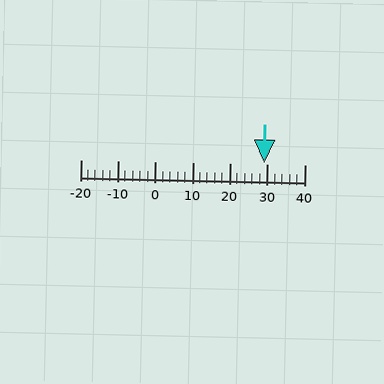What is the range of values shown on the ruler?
The ruler shows values from -20 to 40.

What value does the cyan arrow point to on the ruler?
The cyan arrow points to approximately 29.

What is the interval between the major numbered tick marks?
The major tick marks are spaced 10 units apart.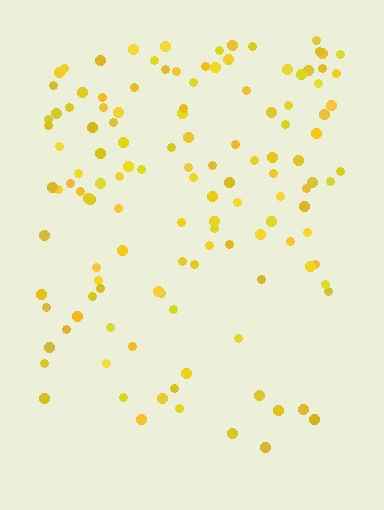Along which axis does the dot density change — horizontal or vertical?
Vertical.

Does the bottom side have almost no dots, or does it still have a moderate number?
Still a moderate number, just noticeably fewer than the top.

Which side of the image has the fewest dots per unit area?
The bottom.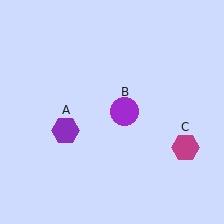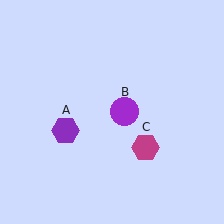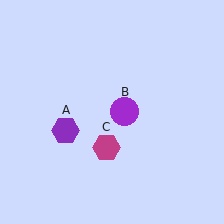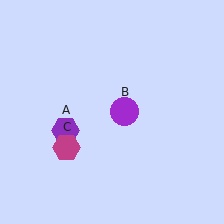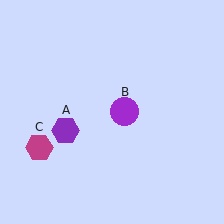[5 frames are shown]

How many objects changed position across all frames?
1 object changed position: magenta hexagon (object C).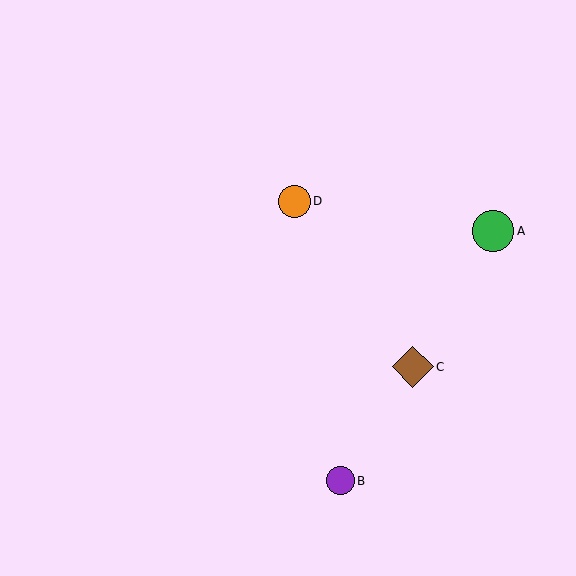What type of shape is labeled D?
Shape D is an orange circle.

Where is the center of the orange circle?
The center of the orange circle is at (294, 201).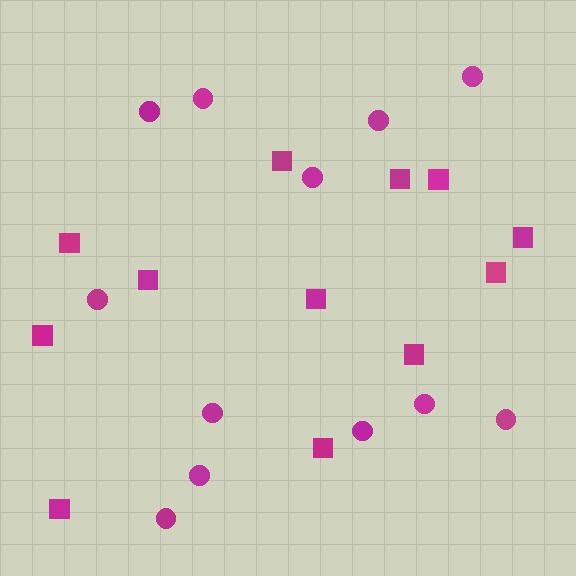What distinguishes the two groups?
There are 2 groups: one group of circles (12) and one group of squares (12).